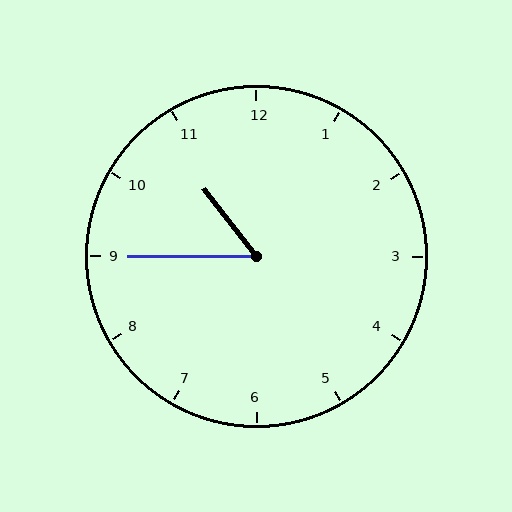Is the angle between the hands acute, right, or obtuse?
It is acute.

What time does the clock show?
10:45.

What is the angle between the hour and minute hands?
Approximately 52 degrees.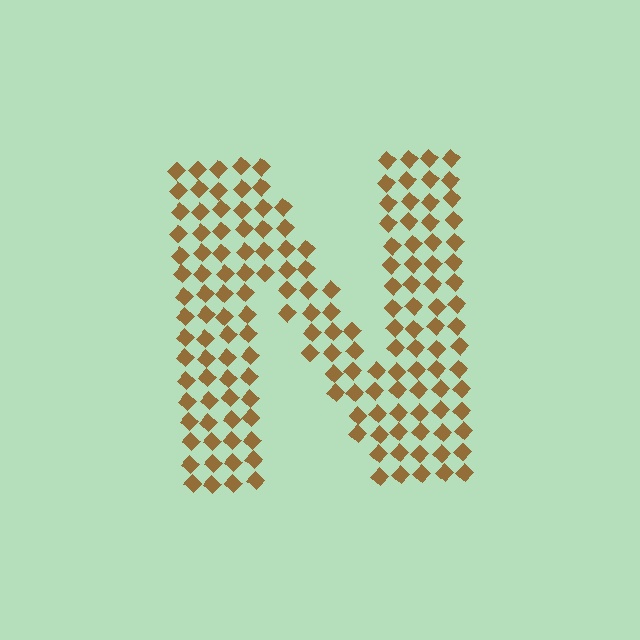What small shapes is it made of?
It is made of small diamonds.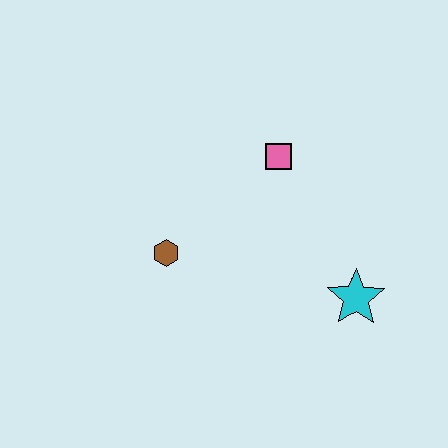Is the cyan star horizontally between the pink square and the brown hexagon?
No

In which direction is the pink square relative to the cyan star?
The pink square is above the cyan star.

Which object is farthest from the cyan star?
The brown hexagon is farthest from the cyan star.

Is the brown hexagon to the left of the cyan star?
Yes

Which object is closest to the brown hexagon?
The pink square is closest to the brown hexagon.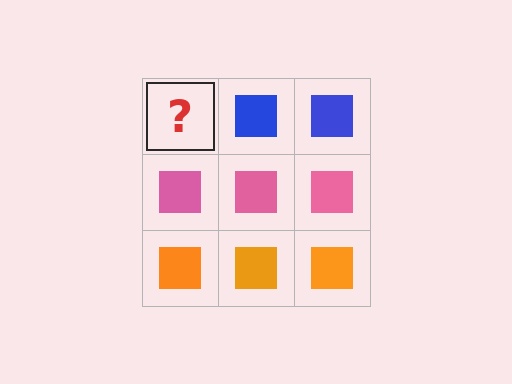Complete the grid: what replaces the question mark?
The question mark should be replaced with a blue square.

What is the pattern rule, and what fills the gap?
The rule is that each row has a consistent color. The gap should be filled with a blue square.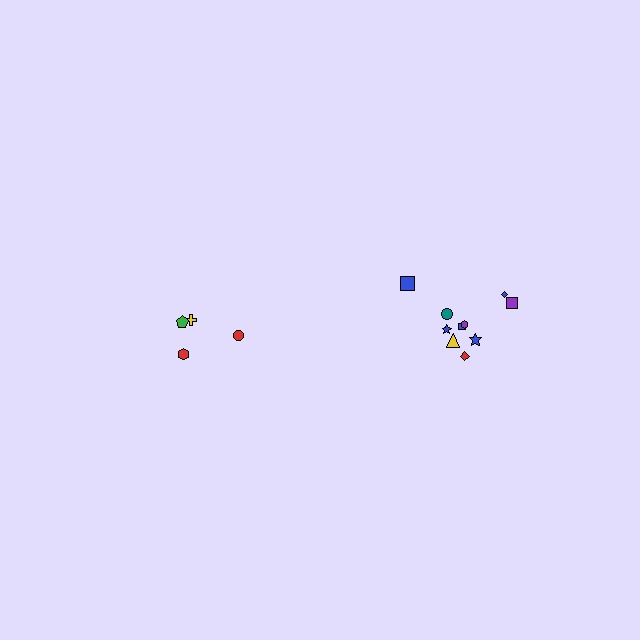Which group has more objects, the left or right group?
The right group.